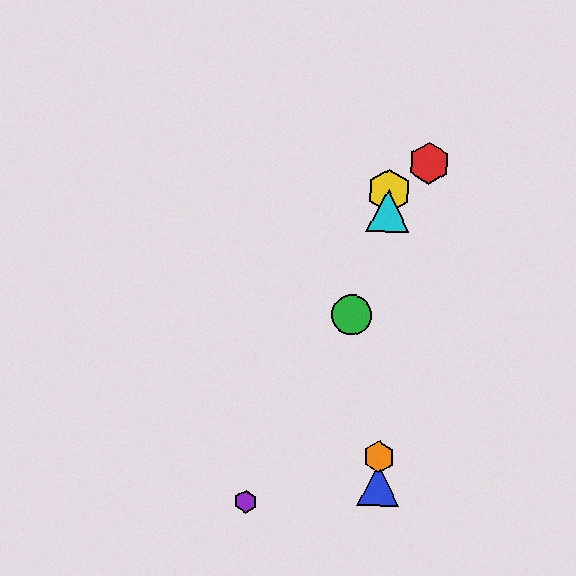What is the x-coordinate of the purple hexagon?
The purple hexagon is at x≈246.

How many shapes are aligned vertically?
4 shapes (the blue triangle, the yellow hexagon, the orange hexagon, the cyan triangle) are aligned vertically.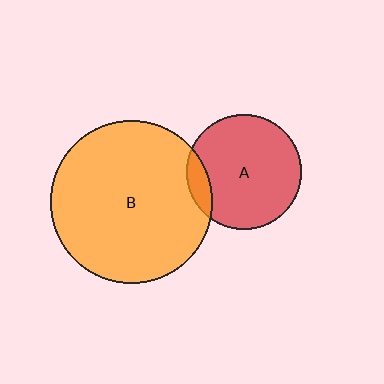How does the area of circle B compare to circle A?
Approximately 2.0 times.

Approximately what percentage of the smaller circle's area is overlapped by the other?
Approximately 10%.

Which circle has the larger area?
Circle B (orange).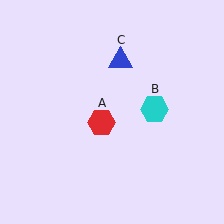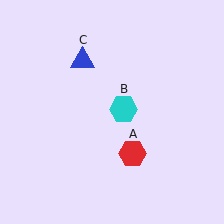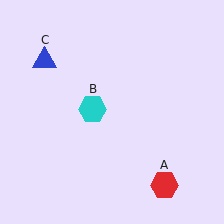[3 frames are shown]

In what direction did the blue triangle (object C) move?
The blue triangle (object C) moved left.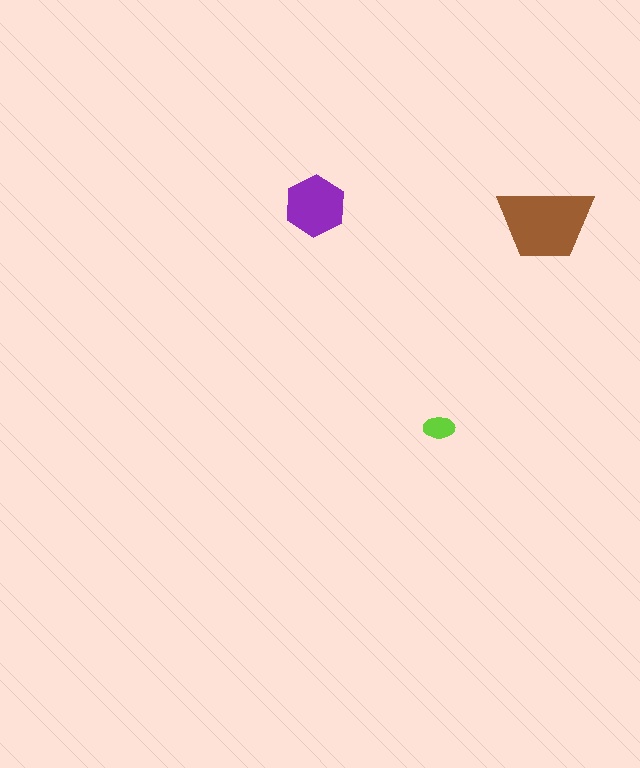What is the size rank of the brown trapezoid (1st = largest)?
1st.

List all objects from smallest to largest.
The lime ellipse, the purple hexagon, the brown trapezoid.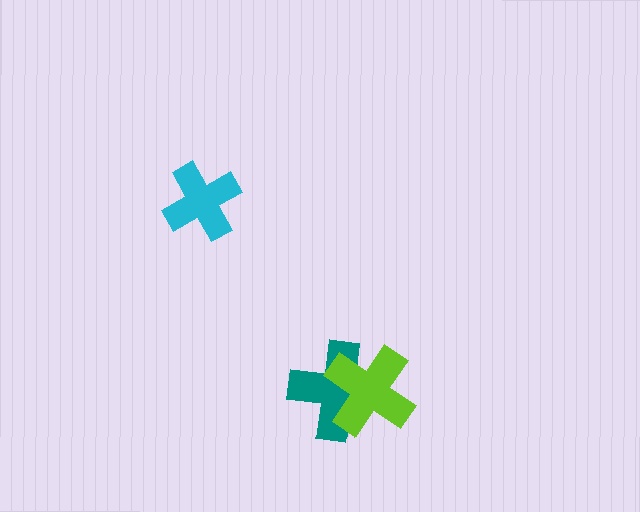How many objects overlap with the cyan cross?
0 objects overlap with the cyan cross.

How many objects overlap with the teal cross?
1 object overlaps with the teal cross.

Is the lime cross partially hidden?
No, no other shape covers it.